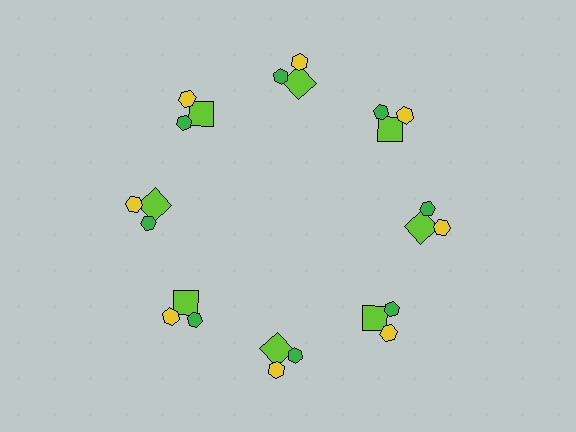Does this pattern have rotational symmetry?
Yes, this pattern has 8-fold rotational symmetry. It looks the same after rotating 45 degrees around the center.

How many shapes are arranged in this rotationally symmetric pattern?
There are 24 shapes, arranged in 8 groups of 3.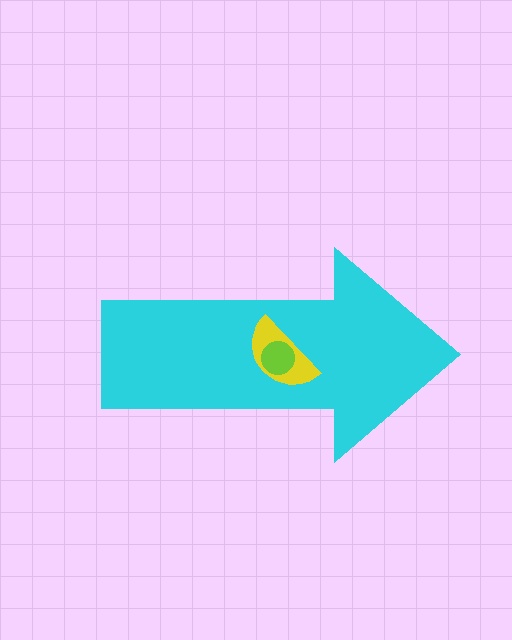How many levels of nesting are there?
3.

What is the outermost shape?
The cyan arrow.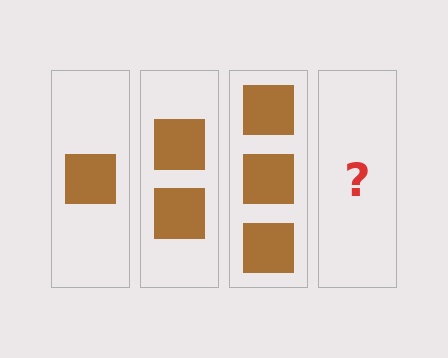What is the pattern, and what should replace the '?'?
The pattern is that each step adds one more square. The '?' should be 4 squares.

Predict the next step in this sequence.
The next step is 4 squares.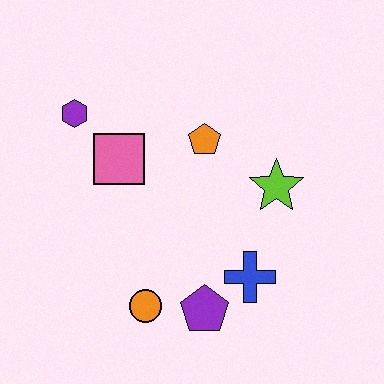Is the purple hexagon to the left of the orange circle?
Yes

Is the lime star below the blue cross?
No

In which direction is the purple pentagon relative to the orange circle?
The purple pentagon is to the right of the orange circle.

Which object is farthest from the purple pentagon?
The purple hexagon is farthest from the purple pentagon.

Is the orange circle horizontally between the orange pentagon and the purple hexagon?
Yes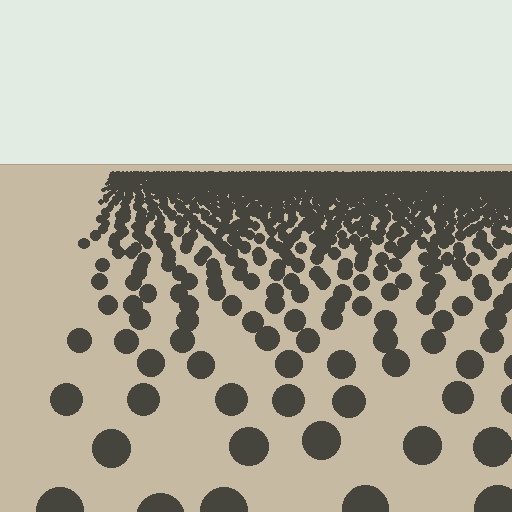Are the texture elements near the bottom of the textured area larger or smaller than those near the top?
Larger. Near the bottom, elements are closer to the viewer and appear at a bigger on-screen size.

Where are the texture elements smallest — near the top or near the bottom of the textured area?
Near the top.